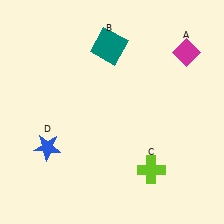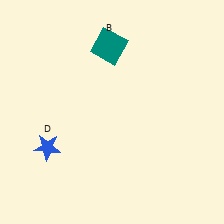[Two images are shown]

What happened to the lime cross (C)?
The lime cross (C) was removed in Image 2. It was in the bottom-right area of Image 1.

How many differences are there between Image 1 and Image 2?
There are 2 differences between the two images.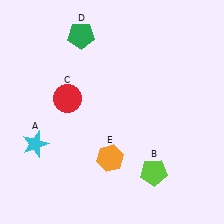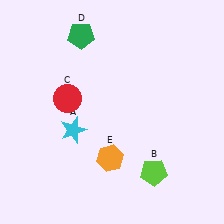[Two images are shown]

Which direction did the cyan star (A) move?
The cyan star (A) moved right.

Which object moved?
The cyan star (A) moved right.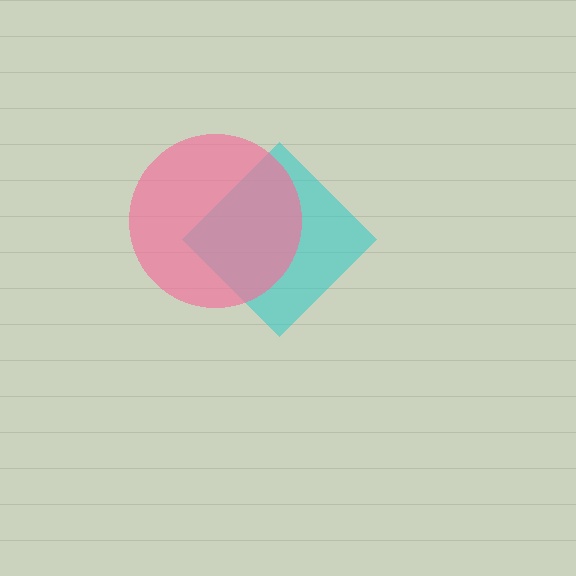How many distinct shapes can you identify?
There are 2 distinct shapes: a cyan diamond, a pink circle.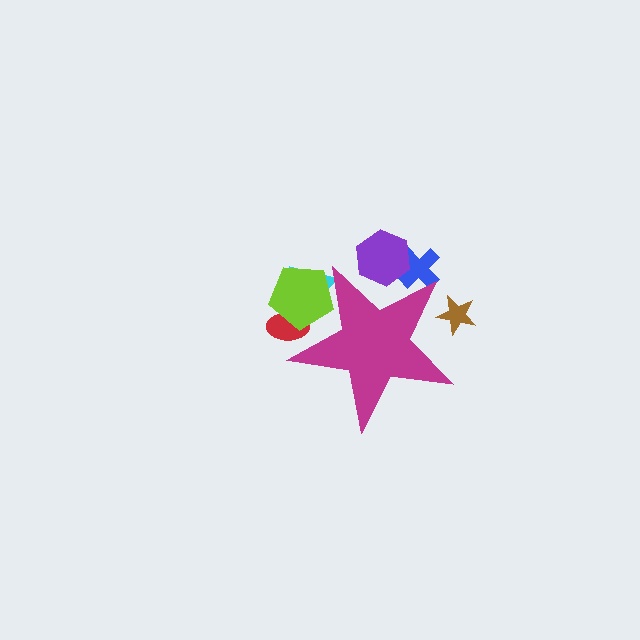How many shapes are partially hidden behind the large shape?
6 shapes are partially hidden.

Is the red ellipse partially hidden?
Yes, the red ellipse is partially hidden behind the magenta star.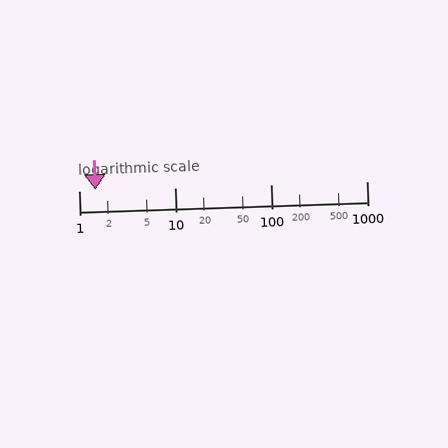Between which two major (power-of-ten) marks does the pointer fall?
The pointer is between 1 and 10.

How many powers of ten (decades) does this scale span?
The scale spans 3 decades, from 1 to 1000.